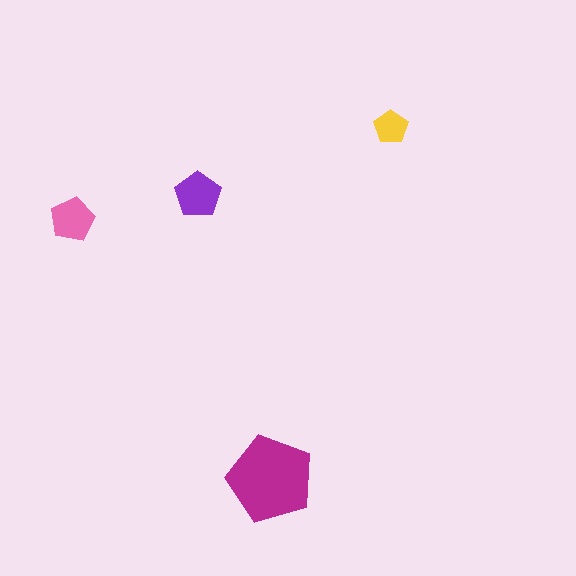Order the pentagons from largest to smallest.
the magenta one, the purple one, the pink one, the yellow one.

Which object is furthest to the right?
The yellow pentagon is rightmost.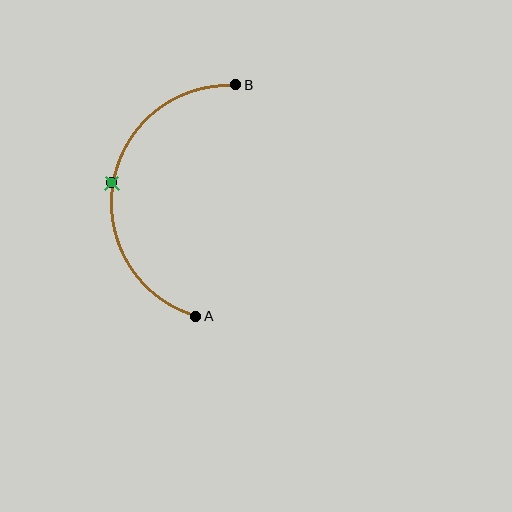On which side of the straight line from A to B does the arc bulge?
The arc bulges to the left of the straight line connecting A and B.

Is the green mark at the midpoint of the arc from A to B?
Yes. The green mark lies on the arc at equal arc-length from both A and B — it is the arc midpoint.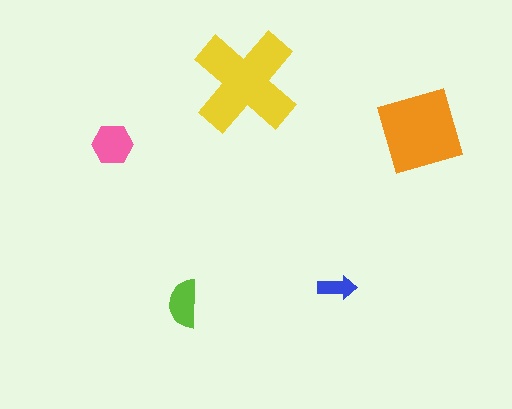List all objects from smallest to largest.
The blue arrow, the lime semicircle, the pink hexagon, the orange square, the yellow cross.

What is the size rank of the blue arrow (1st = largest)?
5th.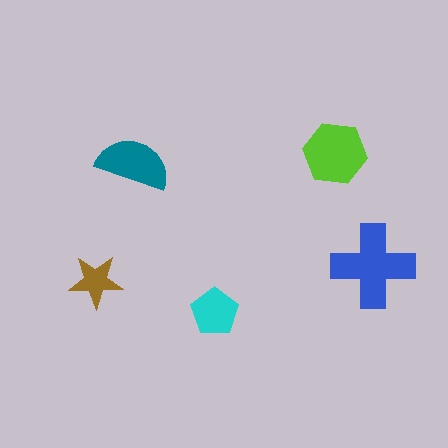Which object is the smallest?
The brown star.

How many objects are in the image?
There are 5 objects in the image.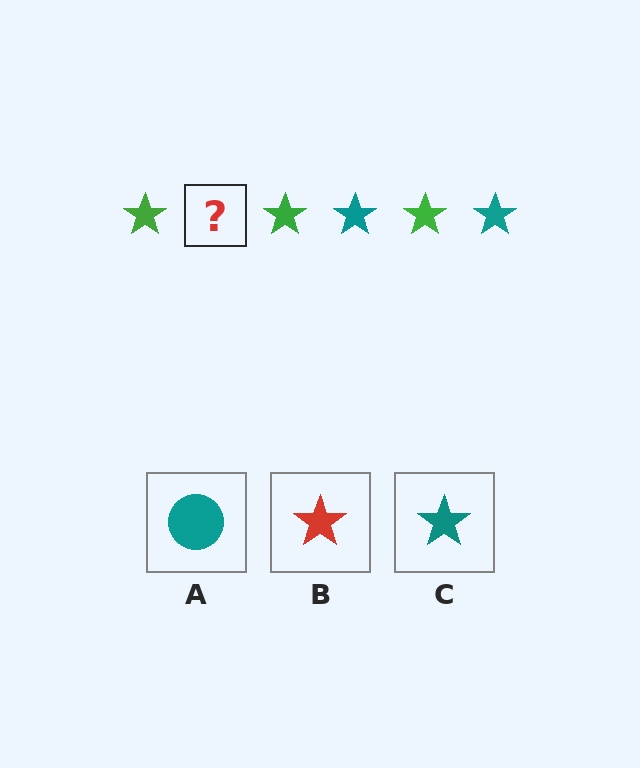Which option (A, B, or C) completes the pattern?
C.